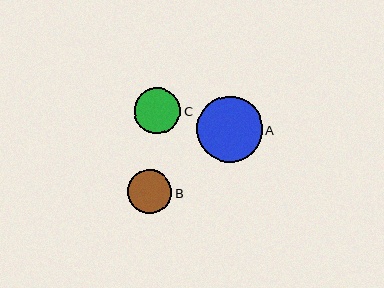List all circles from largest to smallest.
From largest to smallest: A, C, B.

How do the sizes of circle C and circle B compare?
Circle C and circle B are approximately the same size.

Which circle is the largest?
Circle A is the largest with a size of approximately 66 pixels.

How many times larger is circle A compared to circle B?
Circle A is approximately 1.5 times the size of circle B.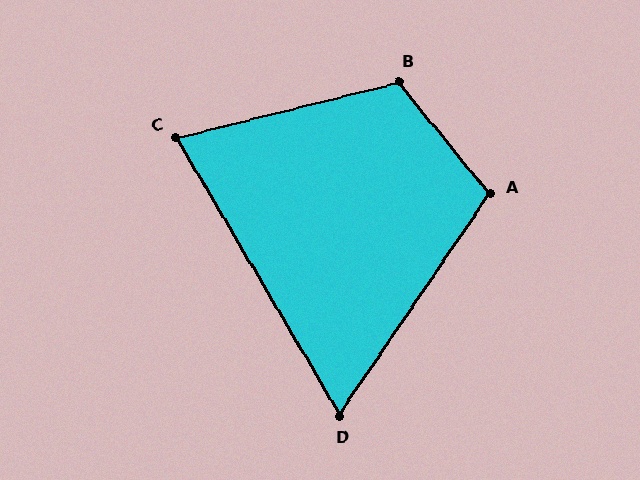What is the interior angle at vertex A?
Approximately 106 degrees (obtuse).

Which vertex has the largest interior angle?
B, at approximately 115 degrees.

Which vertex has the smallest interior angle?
D, at approximately 65 degrees.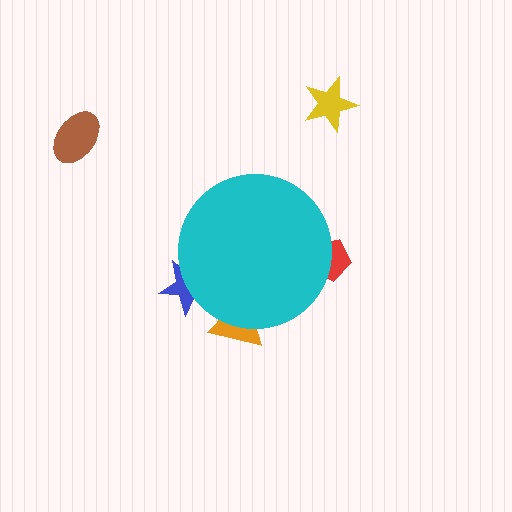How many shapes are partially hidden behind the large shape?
3 shapes are partially hidden.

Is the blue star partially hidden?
Yes, the blue star is partially hidden behind the cyan circle.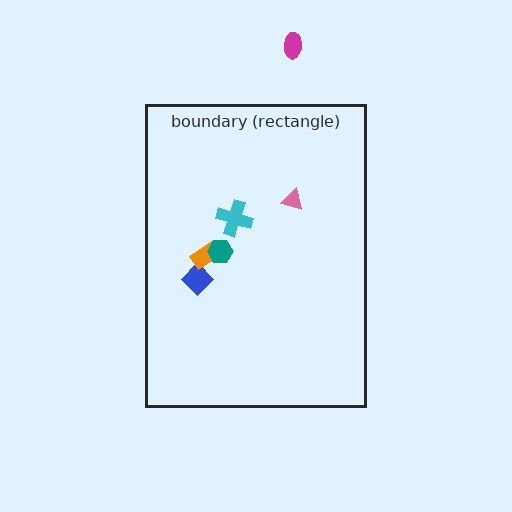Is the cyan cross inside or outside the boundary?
Inside.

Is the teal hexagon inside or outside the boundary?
Inside.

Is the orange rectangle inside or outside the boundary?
Inside.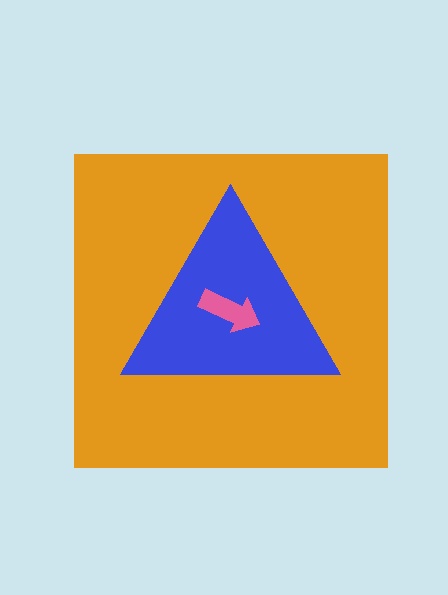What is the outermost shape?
The orange square.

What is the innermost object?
The pink arrow.